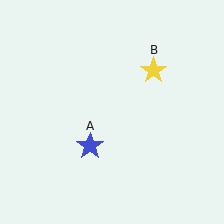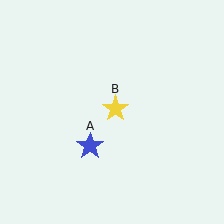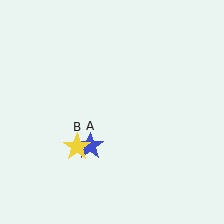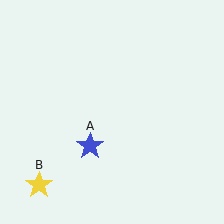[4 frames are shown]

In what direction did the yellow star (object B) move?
The yellow star (object B) moved down and to the left.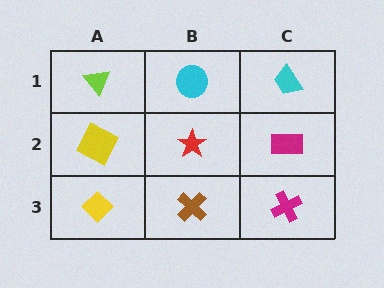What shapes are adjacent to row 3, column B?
A red star (row 2, column B), a yellow diamond (row 3, column A), a magenta cross (row 3, column C).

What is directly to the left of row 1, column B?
A lime triangle.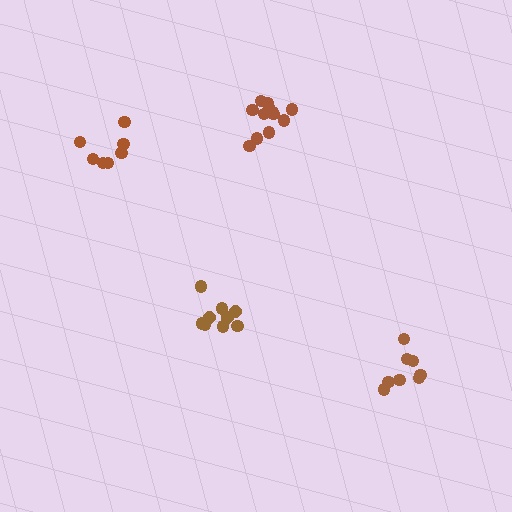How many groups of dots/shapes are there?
There are 4 groups.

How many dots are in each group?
Group 1: 8 dots, Group 2: 12 dots, Group 3: 7 dots, Group 4: 9 dots (36 total).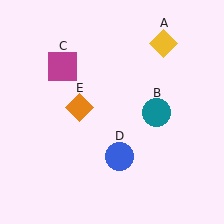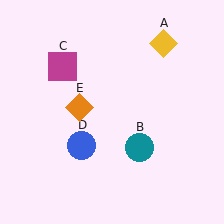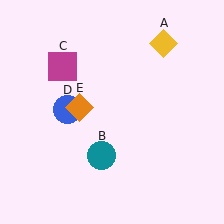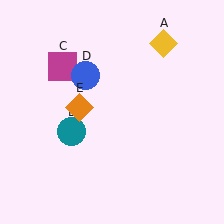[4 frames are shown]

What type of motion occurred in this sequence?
The teal circle (object B), blue circle (object D) rotated clockwise around the center of the scene.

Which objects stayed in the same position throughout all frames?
Yellow diamond (object A) and magenta square (object C) and orange diamond (object E) remained stationary.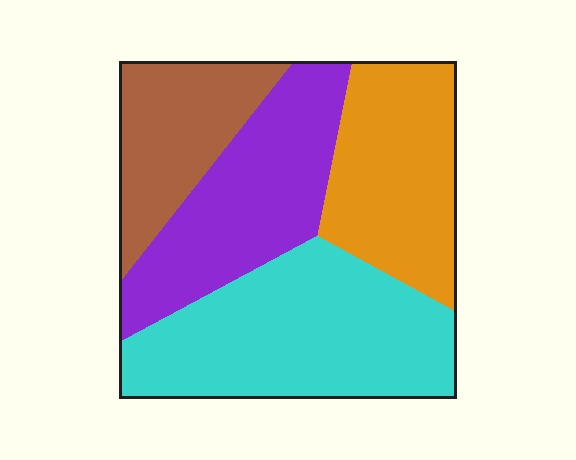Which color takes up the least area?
Brown, at roughly 15%.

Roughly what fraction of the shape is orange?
Orange covers about 25% of the shape.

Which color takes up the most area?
Cyan, at roughly 35%.